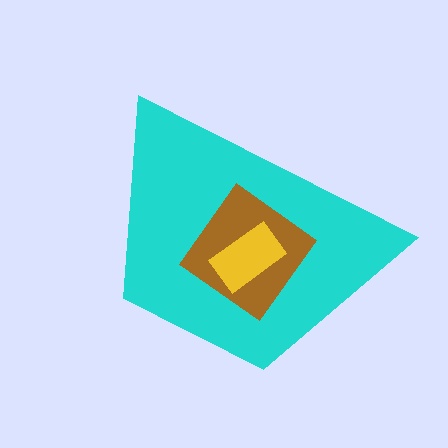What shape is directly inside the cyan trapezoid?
The brown diamond.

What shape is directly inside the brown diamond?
The yellow rectangle.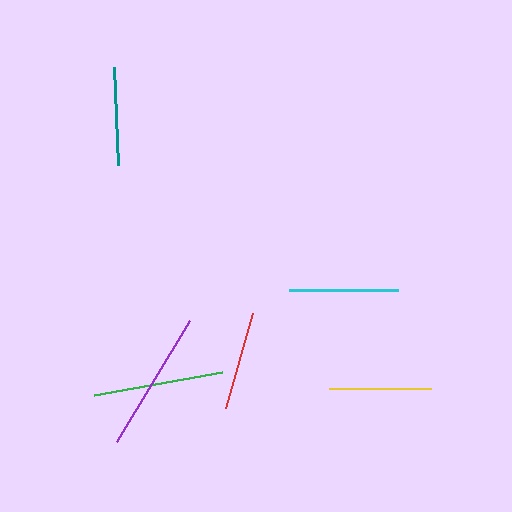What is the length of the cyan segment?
The cyan segment is approximately 109 pixels long.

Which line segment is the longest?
The purple line is the longest at approximately 142 pixels.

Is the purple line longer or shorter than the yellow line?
The purple line is longer than the yellow line.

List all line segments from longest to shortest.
From longest to shortest: purple, green, cyan, yellow, red, teal.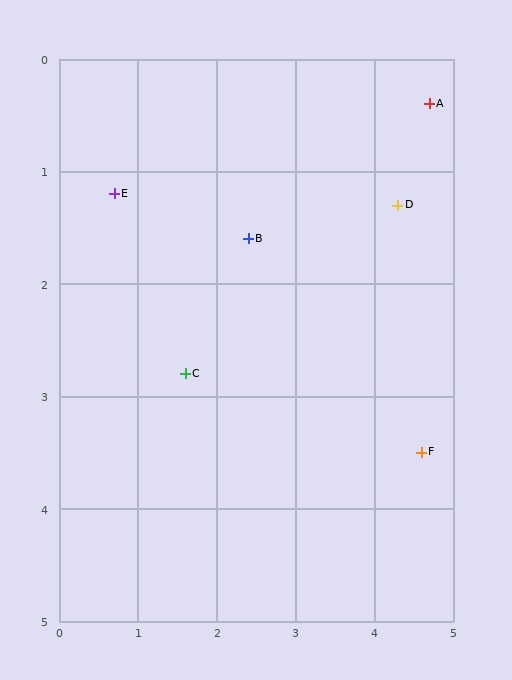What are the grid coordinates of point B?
Point B is at approximately (2.4, 1.6).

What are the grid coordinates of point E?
Point E is at approximately (0.7, 1.2).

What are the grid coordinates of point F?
Point F is at approximately (4.6, 3.5).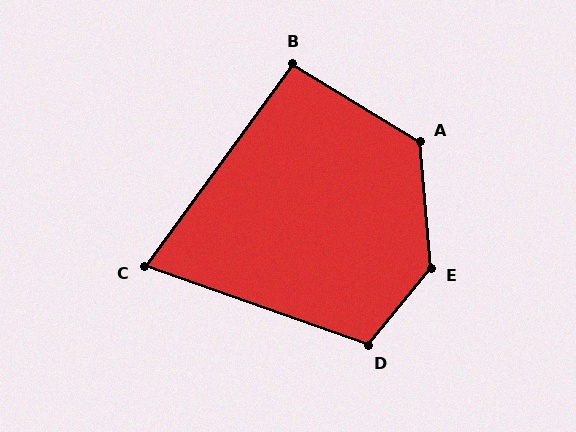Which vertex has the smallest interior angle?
C, at approximately 73 degrees.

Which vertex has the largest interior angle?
E, at approximately 136 degrees.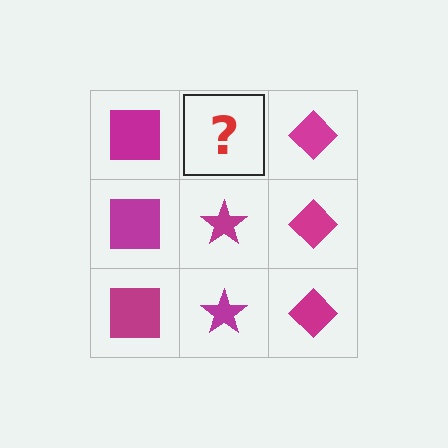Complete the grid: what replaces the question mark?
The question mark should be replaced with a magenta star.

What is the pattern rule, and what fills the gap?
The rule is that each column has a consistent shape. The gap should be filled with a magenta star.